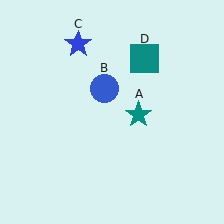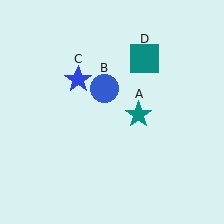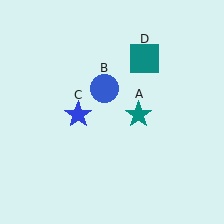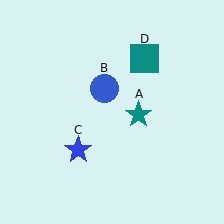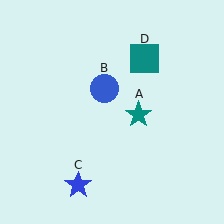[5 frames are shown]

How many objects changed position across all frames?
1 object changed position: blue star (object C).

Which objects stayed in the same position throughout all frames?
Teal star (object A) and blue circle (object B) and teal square (object D) remained stationary.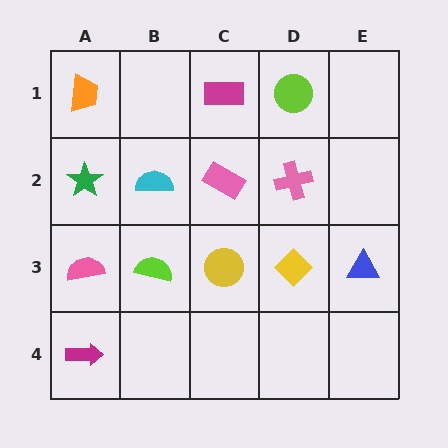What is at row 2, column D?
A pink cross.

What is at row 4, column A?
A magenta arrow.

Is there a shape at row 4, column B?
No, that cell is empty.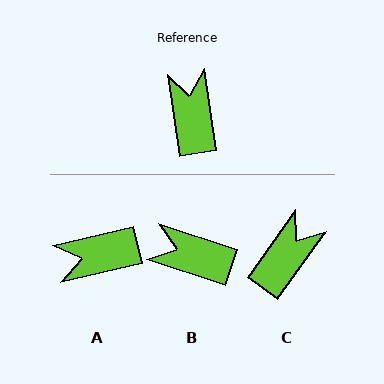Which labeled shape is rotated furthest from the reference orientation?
A, about 94 degrees away.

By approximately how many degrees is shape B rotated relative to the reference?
Approximately 63 degrees counter-clockwise.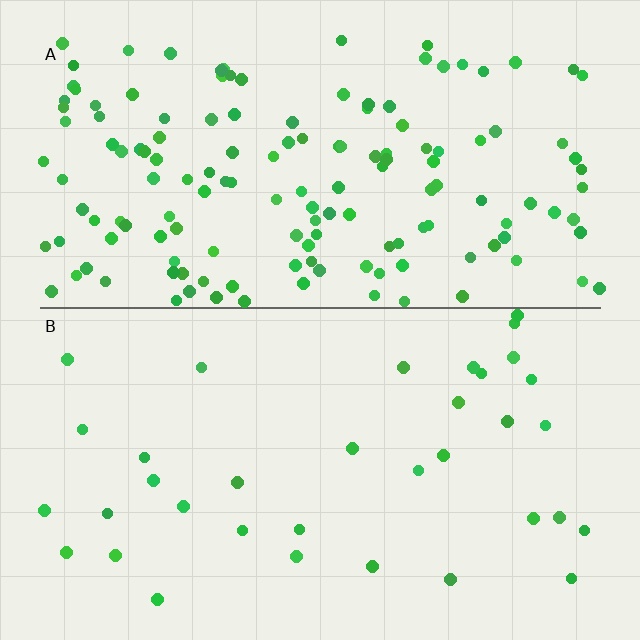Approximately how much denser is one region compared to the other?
Approximately 4.2× — region A over region B.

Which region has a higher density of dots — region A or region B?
A (the top).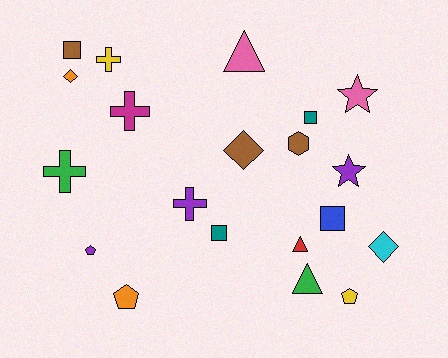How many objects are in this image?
There are 20 objects.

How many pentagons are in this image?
There are 3 pentagons.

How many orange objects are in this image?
There are 2 orange objects.